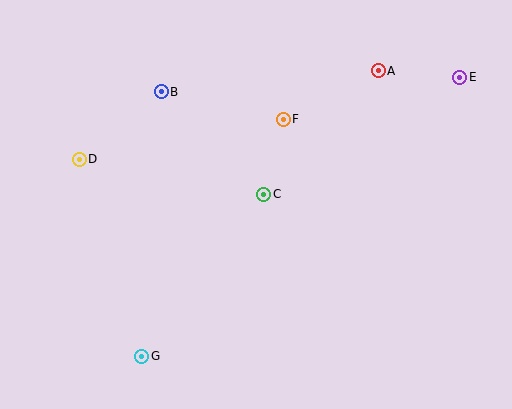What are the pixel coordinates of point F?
Point F is at (283, 119).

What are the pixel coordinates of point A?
Point A is at (378, 71).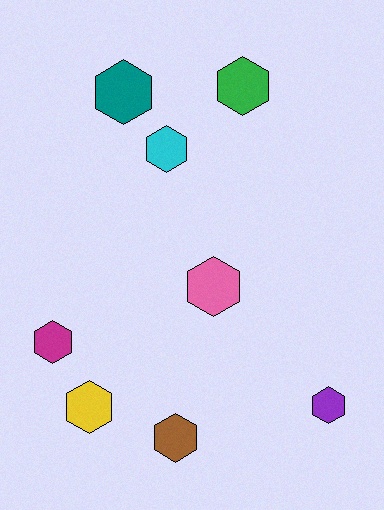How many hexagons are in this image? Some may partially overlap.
There are 8 hexagons.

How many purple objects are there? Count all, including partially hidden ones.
There is 1 purple object.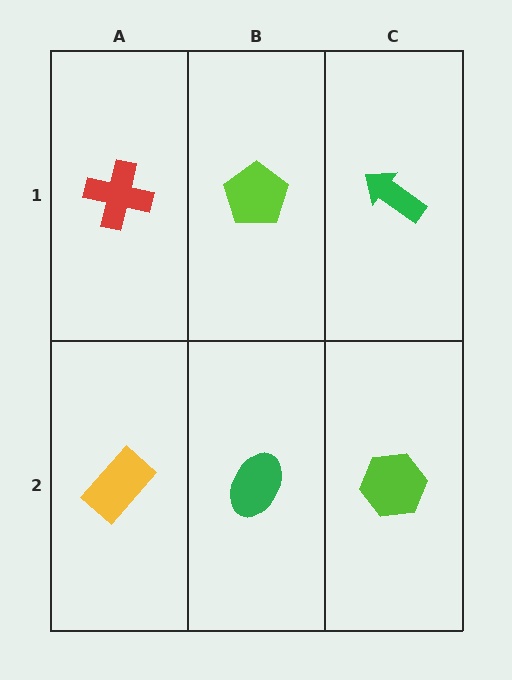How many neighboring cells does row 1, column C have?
2.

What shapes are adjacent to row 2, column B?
A lime pentagon (row 1, column B), a yellow rectangle (row 2, column A), a lime hexagon (row 2, column C).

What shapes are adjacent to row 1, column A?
A yellow rectangle (row 2, column A), a lime pentagon (row 1, column B).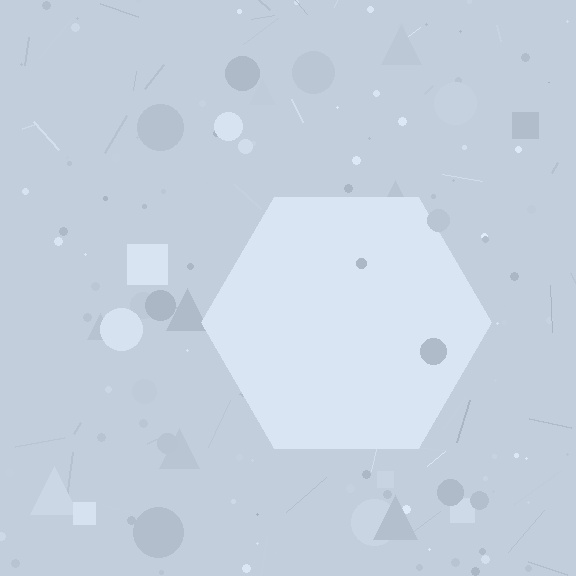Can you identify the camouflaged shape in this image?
The camouflaged shape is a hexagon.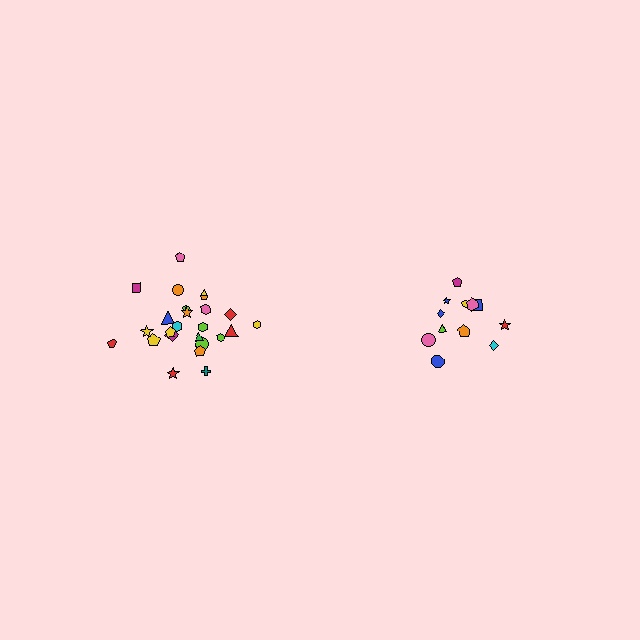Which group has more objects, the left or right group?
The left group.